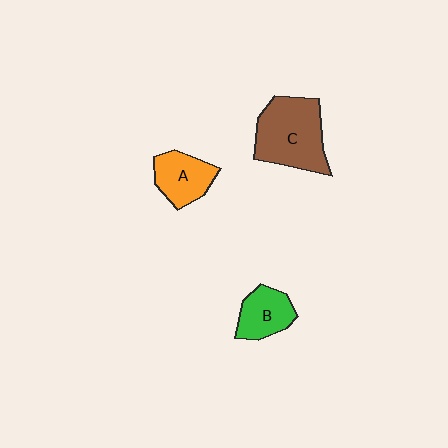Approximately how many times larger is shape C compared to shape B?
Approximately 1.9 times.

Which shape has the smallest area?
Shape B (green).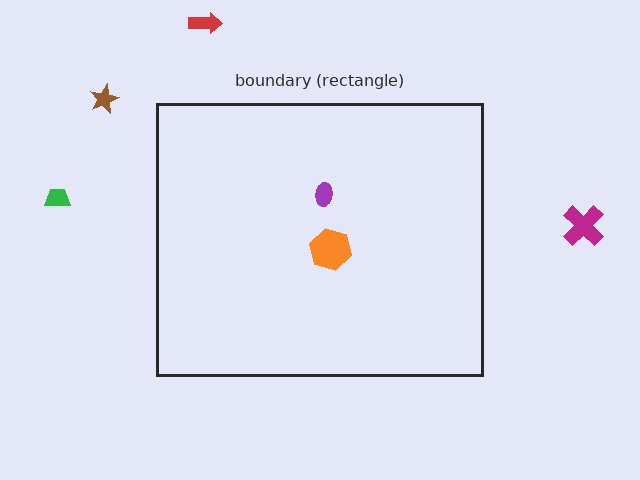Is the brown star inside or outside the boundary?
Outside.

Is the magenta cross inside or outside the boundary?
Outside.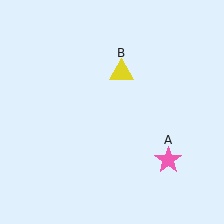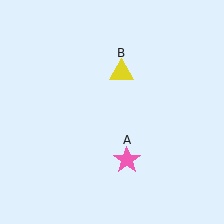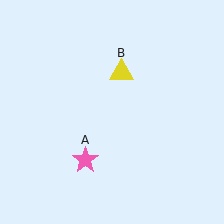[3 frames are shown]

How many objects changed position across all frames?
1 object changed position: pink star (object A).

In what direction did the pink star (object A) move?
The pink star (object A) moved left.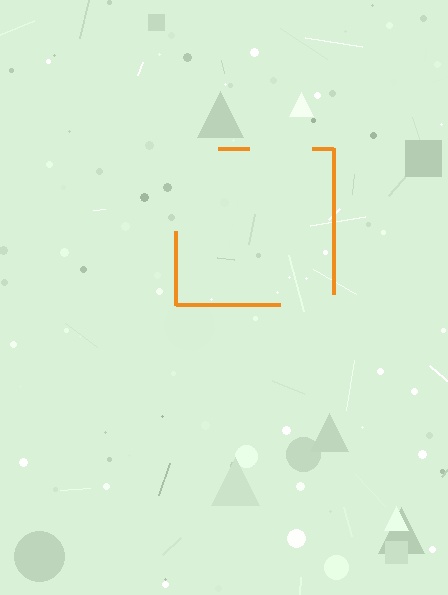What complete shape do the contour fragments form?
The contour fragments form a square.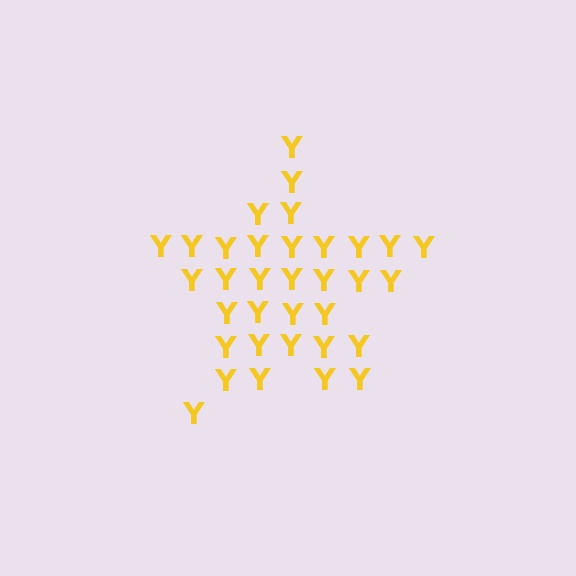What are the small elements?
The small elements are letter Y's.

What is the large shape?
The large shape is a star.